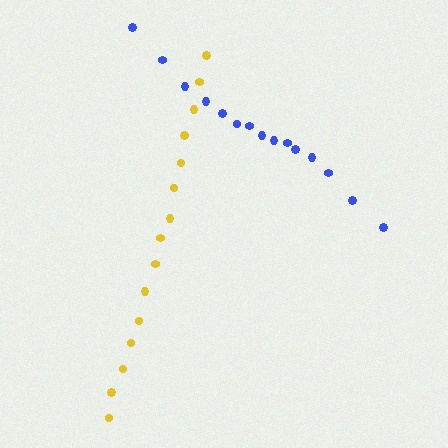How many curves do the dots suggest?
There are 2 distinct paths.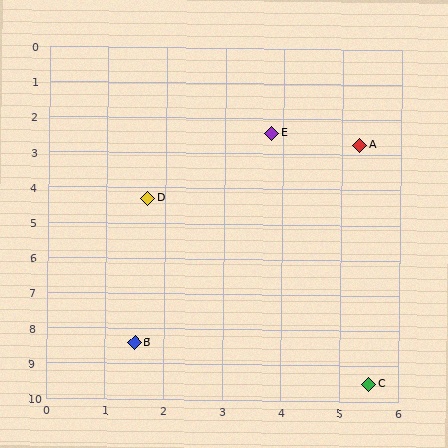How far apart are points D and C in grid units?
Points D and C are about 6.4 grid units apart.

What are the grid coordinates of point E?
Point E is at approximately (3.8, 2.4).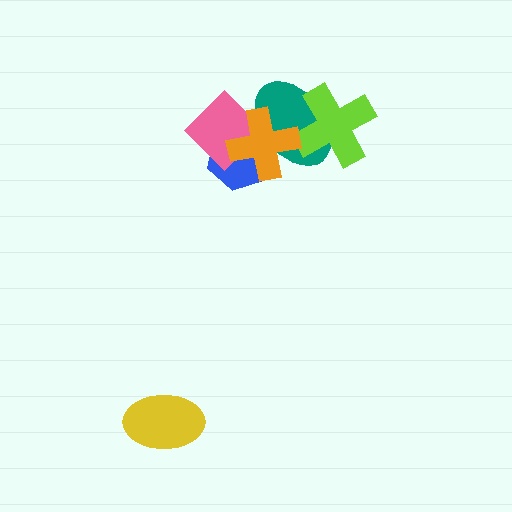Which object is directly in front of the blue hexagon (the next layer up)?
The pink diamond is directly in front of the blue hexagon.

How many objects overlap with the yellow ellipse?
0 objects overlap with the yellow ellipse.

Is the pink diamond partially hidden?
Yes, it is partially covered by another shape.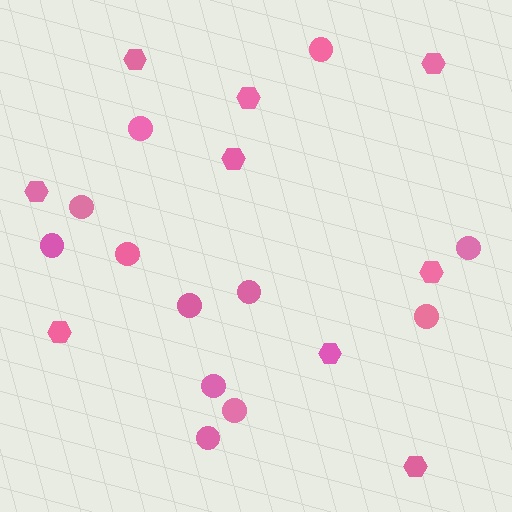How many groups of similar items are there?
There are 2 groups: one group of hexagons (9) and one group of circles (12).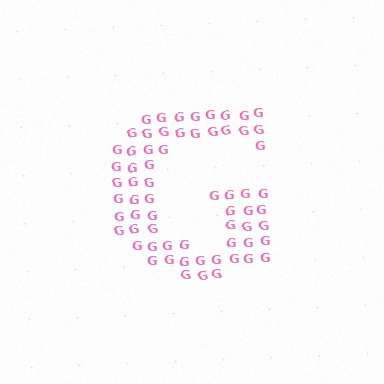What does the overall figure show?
The overall figure shows the letter G.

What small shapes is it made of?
It is made of small letter G's.